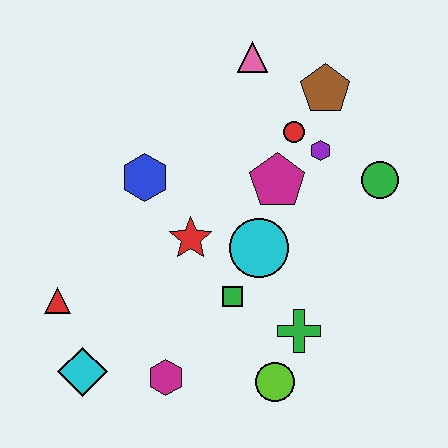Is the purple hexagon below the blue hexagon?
No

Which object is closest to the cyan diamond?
The red triangle is closest to the cyan diamond.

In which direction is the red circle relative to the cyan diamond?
The red circle is above the cyan diamond.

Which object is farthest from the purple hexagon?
The cyan diamond is farthest from the purple hexagon.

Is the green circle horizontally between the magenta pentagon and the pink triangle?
No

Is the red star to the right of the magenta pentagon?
No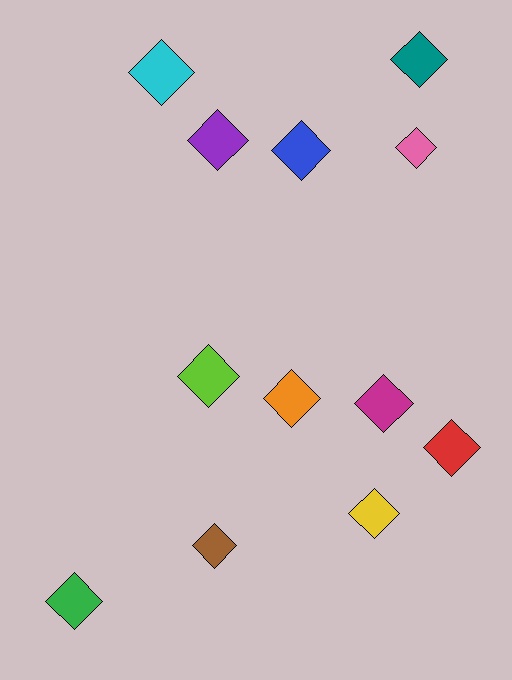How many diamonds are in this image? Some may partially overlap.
There are 12 diamonds.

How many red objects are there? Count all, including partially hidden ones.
There is 1 red object.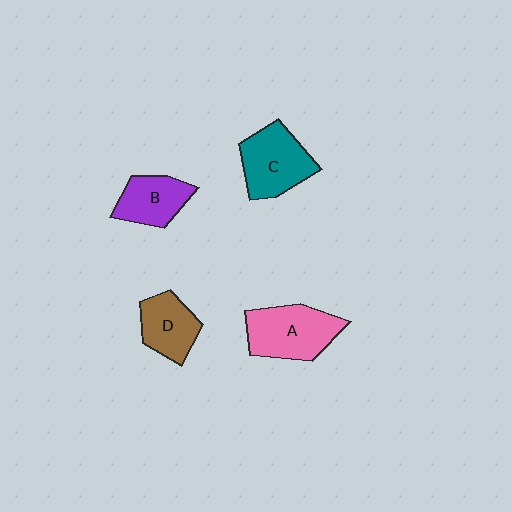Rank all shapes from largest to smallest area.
From largest to smallest: A (pink), C (teal), D (brown), B (purple).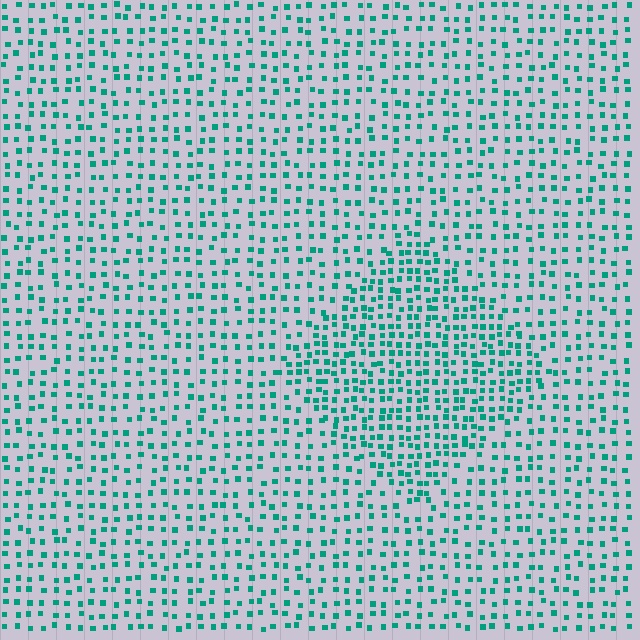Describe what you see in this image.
The image contains small teal elements arranged at two different densities. A diamond-shaped region is visible where the elements are more densely packed than the surrounding area.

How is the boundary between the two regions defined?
The boundary is defined by a change in element density (approximately 1.8x ratio). All elements are the same color, size, and shape.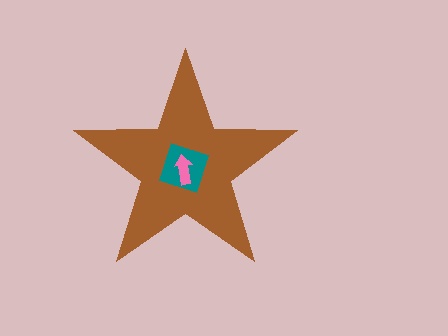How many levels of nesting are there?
3.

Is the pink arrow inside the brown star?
Yes.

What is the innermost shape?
The pink arrow.